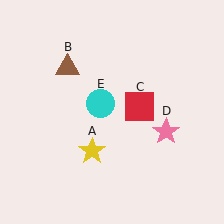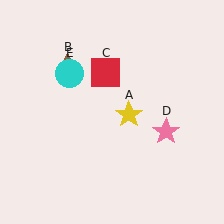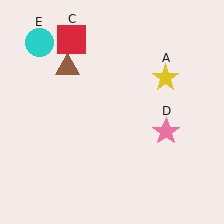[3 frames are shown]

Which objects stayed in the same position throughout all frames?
Brown triangle (object B) and pink star (object D) remained stationary.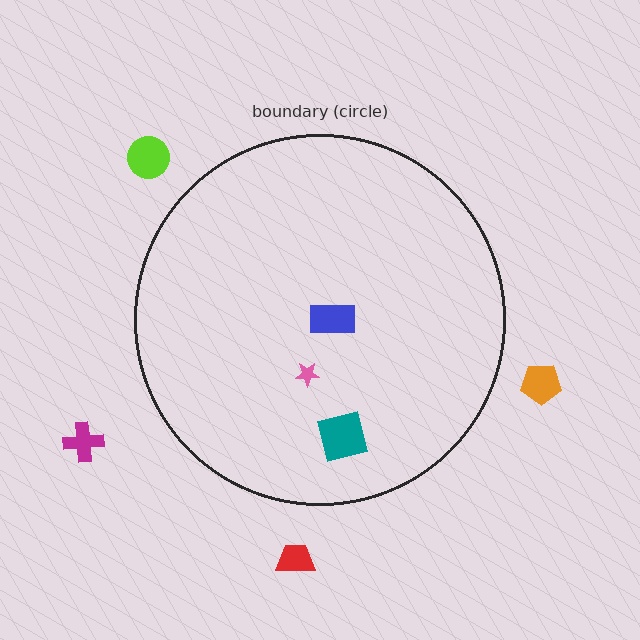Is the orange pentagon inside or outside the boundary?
Outside.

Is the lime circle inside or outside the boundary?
Outside.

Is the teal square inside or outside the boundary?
Inside.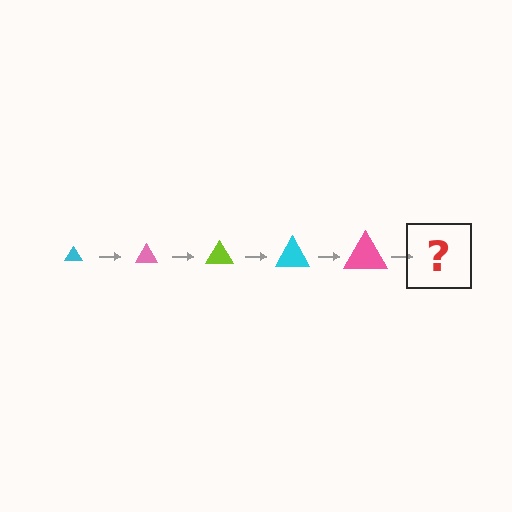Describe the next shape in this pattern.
It should be a lime triangle, larger than the previous one.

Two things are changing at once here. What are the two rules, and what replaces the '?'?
The two rules are that the triangle grows larger each step and the color cycles through cyan, pink, and lime. The '?' should be a lime triangle, larger than the previous one.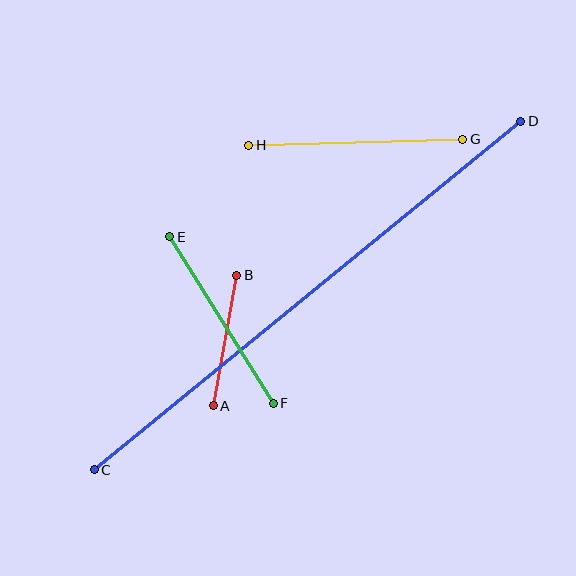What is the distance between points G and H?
The distance is approximately 214 pixels.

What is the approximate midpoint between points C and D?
The midpoint is at approximately (308, 296) pixels.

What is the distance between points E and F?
The distance is approximately 196 pixels.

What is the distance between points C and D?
The distance is approximately 551 pixels.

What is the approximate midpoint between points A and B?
The midpoint is at approximately (225, 341) pixels.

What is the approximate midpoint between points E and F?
The midpoint is at approximately (221, 320) pixels.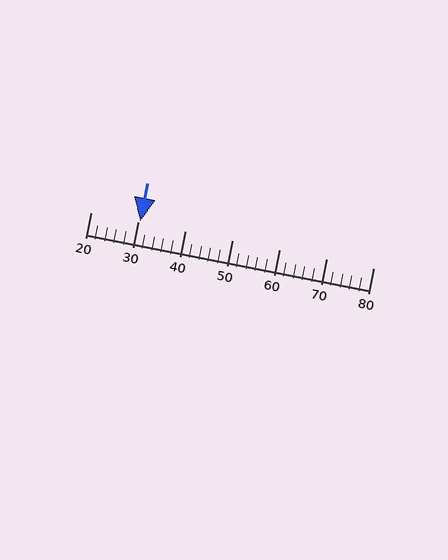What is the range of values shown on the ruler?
The ruler shows values from 20 to 80.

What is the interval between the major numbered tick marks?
The major tick marks are spaced 10 units apart.